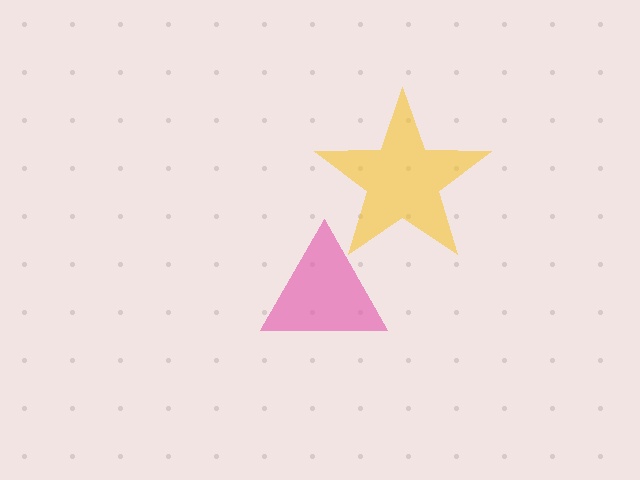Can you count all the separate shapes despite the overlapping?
Yes, there are 2 separate shapes.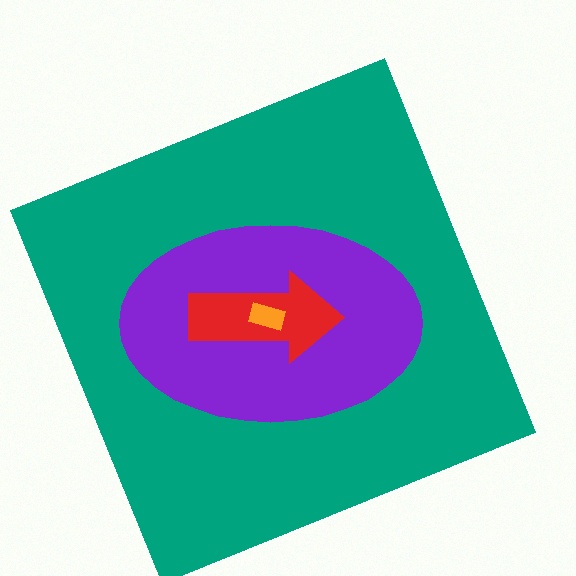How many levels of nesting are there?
4.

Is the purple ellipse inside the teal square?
Yes.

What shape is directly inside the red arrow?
The orange rectangle.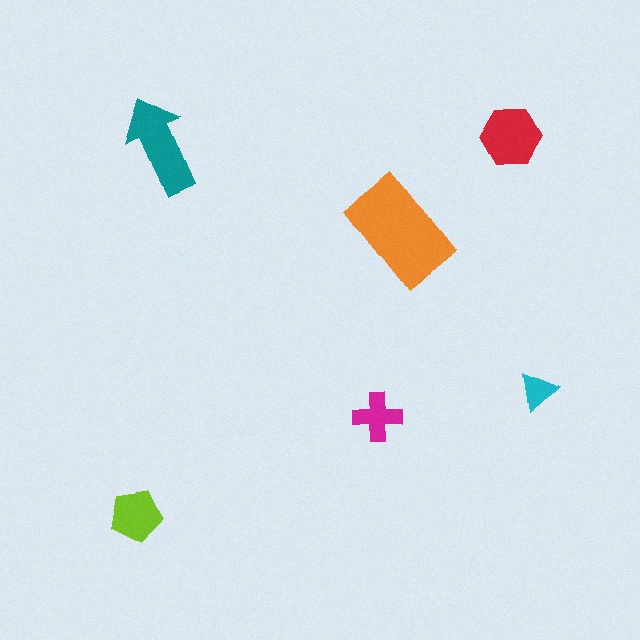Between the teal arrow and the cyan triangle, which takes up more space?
The teal arrow.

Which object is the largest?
The orange rectangle.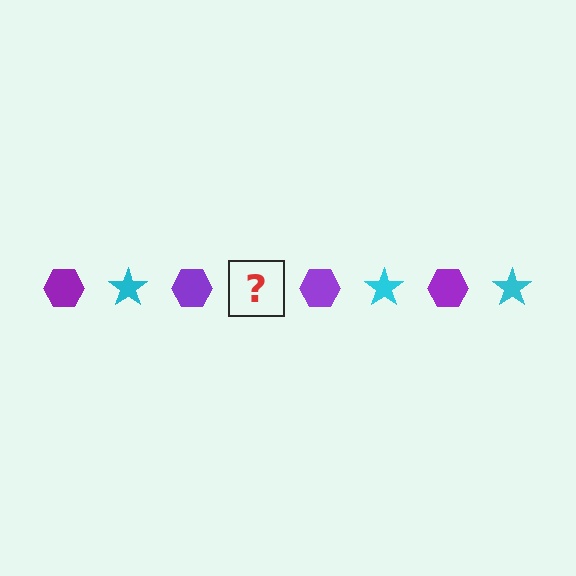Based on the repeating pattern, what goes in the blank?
The blank should be a cyan star.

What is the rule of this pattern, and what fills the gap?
The rule is that the pattern alternates between purple hexagon and cyan star. The gap should be filled with a cyan star.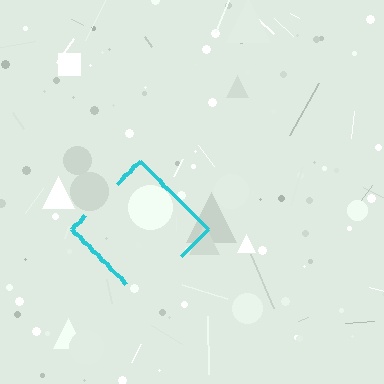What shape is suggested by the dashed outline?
The dashed outline suggests a diamond.